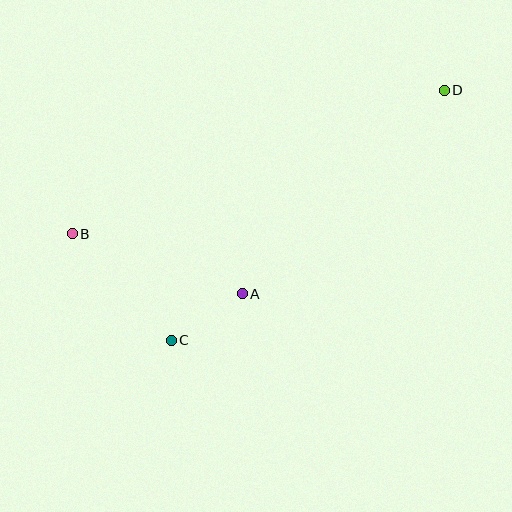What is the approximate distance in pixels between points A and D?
The distance between A and D is approximately 287 pixels.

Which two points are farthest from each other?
Points B and D are farthest from each other.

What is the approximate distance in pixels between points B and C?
The distance between B and C is approximately 146 pixels.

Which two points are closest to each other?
Points A and C are closest to each other.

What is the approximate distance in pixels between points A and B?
The distance between A and B is approximately 180 pixels.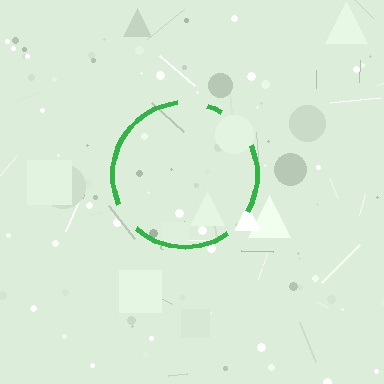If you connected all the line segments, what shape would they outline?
They would outline a circle.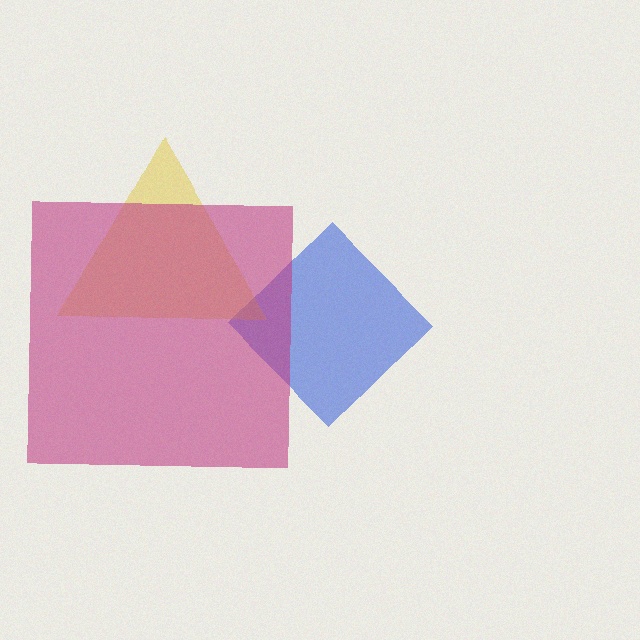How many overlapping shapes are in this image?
There are 3 overlapping shapes in the image.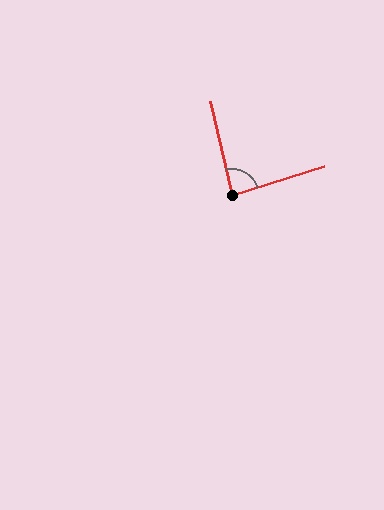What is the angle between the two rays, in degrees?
Approximately 85 degrees.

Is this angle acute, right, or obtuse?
It is approximately a right angle.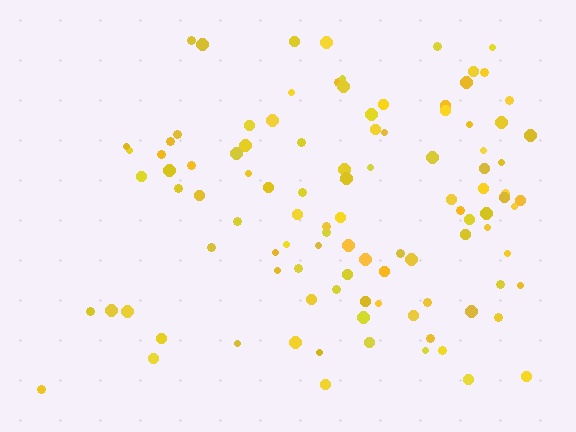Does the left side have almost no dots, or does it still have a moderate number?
Still a moderate number, just noticeably fewer than the right.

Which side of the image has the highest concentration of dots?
The right.